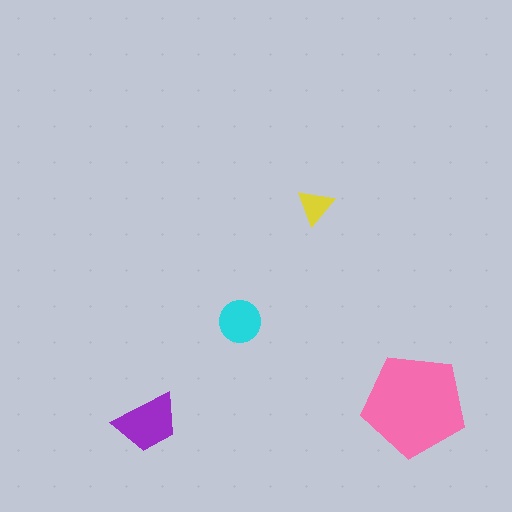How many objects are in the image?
There are 4 objects in the image.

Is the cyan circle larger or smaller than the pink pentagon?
Smaller.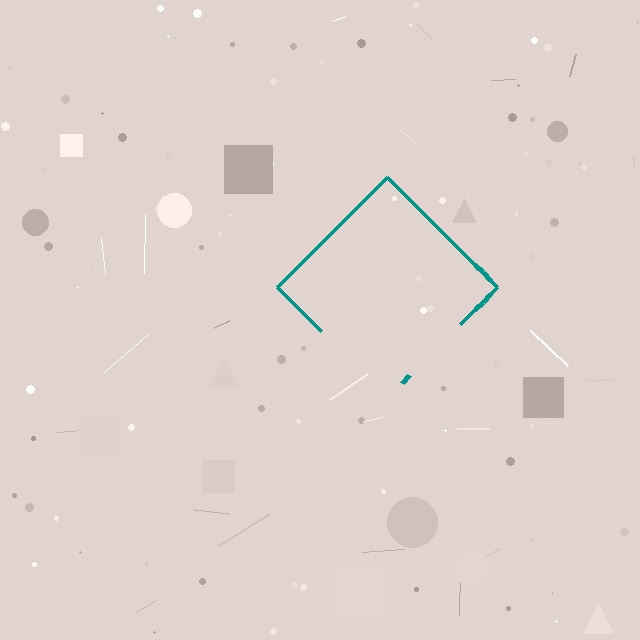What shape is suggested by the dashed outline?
The dashed outline suggests a diamond.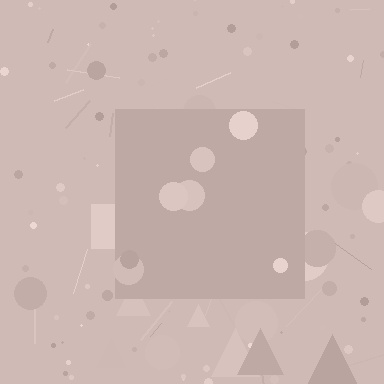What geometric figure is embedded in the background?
A square is embedded in the background.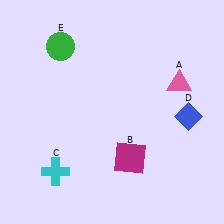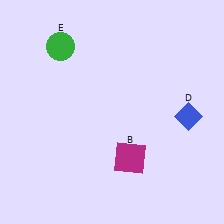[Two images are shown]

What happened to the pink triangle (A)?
The pink triangle (A) was removed in Image 2. It was in the top-right area of Image 1.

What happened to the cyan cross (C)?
The cyan cross (C) was removed in Image 2. It was in the bottom-left area of Image 1.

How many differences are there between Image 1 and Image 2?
There are 2 differences between the two images.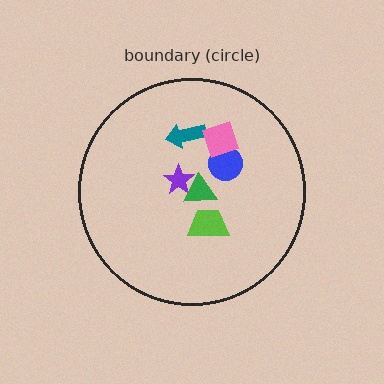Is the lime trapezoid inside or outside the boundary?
Inside.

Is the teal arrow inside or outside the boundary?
Inside.